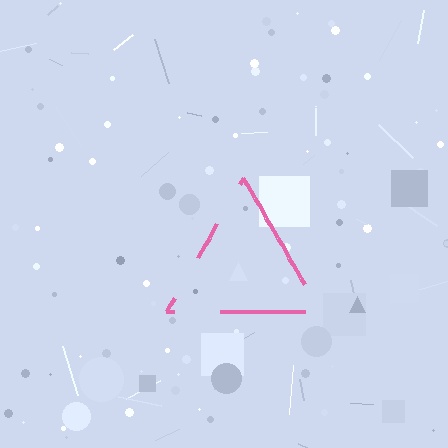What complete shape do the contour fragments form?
The contour fragments form a triangle.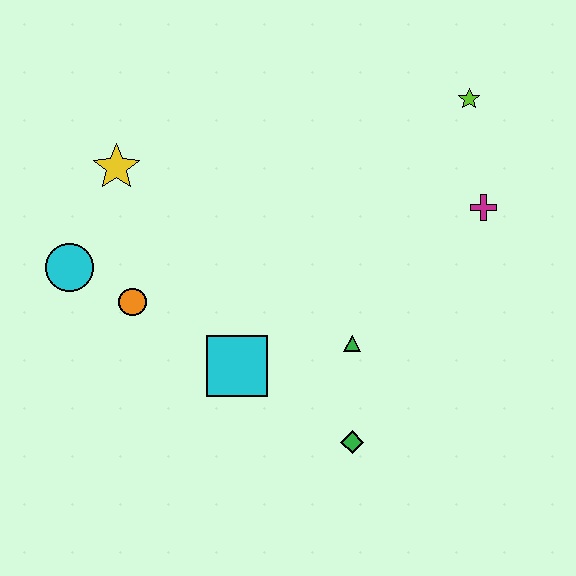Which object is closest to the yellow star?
The cyan circle is closest to the yellow star.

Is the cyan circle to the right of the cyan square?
No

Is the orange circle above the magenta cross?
No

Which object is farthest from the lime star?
The cyan circle is farthest from the lime star.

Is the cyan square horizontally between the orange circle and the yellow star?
No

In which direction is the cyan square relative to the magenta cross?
The cyan square is to the left of the magenta cross.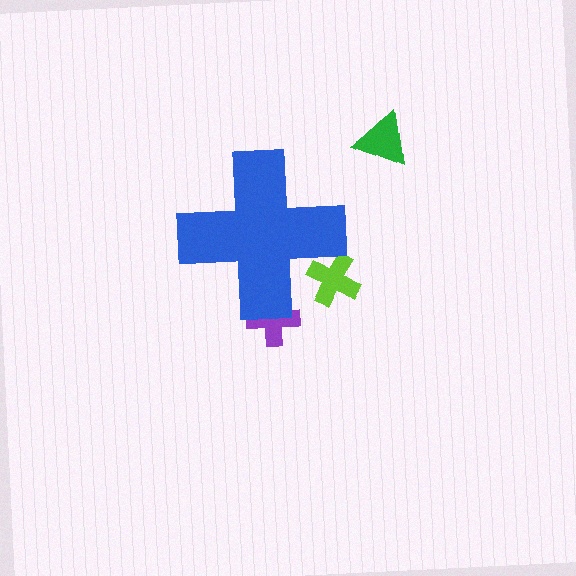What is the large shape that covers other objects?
A blue cross.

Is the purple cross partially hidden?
Yes, the purple cross is partially hidden behind the blue cross.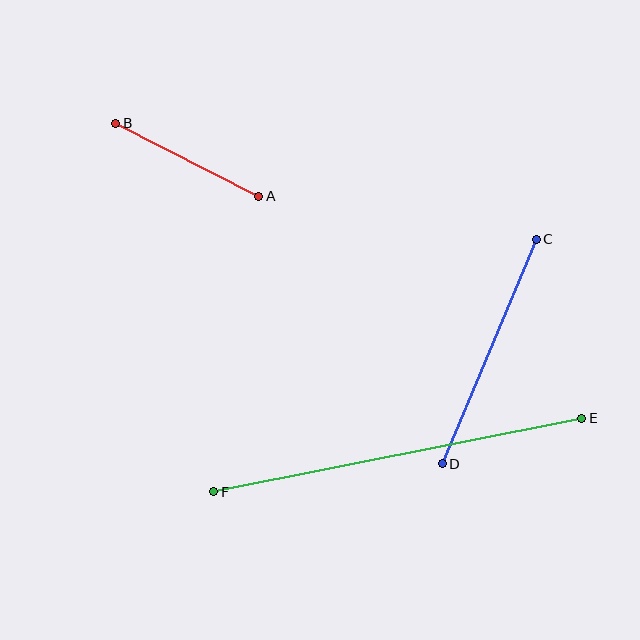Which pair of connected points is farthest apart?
Points E and F are farthest apart.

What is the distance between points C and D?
The distance is approximately 243 pixels.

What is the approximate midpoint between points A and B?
The midpoint is at approximately (187, 160) pixels.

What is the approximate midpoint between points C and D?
The midpoint is at approximately (489, 351) pixels.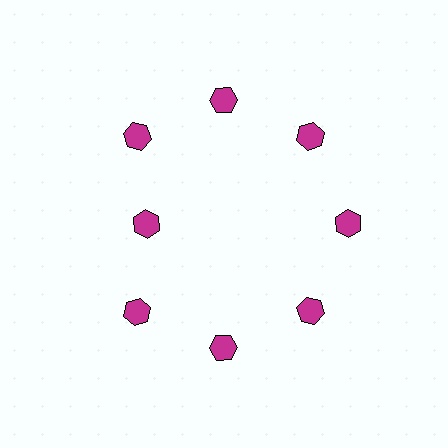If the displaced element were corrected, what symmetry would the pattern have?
It would have 8-fold rotational symmetry — the pattern would map onto itself every 45 degrees.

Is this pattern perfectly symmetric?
No. The 8 magenta hexagons are arranged in a ring, but one element near the 9 o'clock position is pulled inward toward the center, breaking the 8-fold rotational symmetry.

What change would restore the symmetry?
The symmetry would be restored by moving it outward, back onto the ring so that all 8 hexagons sit at equal angles and equal distance from the center.